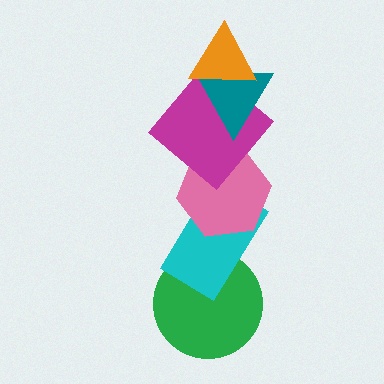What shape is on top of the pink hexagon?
The magenta diamond is on top of the pink hexagon.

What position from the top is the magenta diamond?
The magenta diamond is 3rd from the top.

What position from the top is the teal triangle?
The teal triangle is 2nd from the top.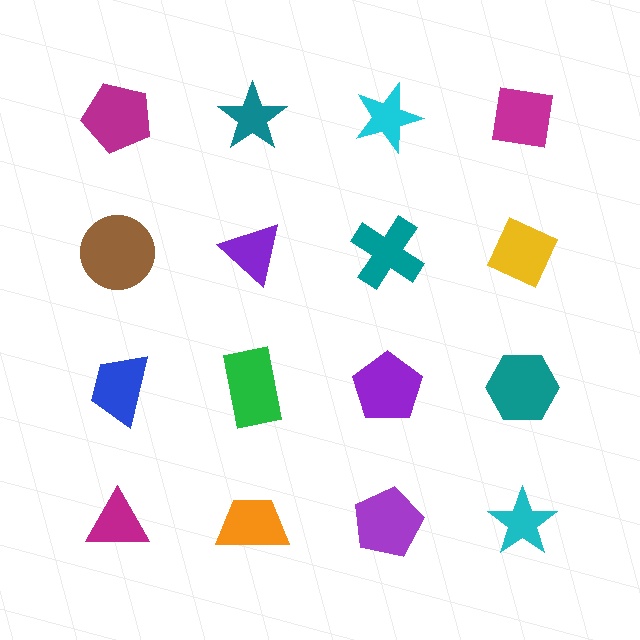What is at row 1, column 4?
A magenta square.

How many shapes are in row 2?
4 shapes.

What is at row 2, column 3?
A teal cross.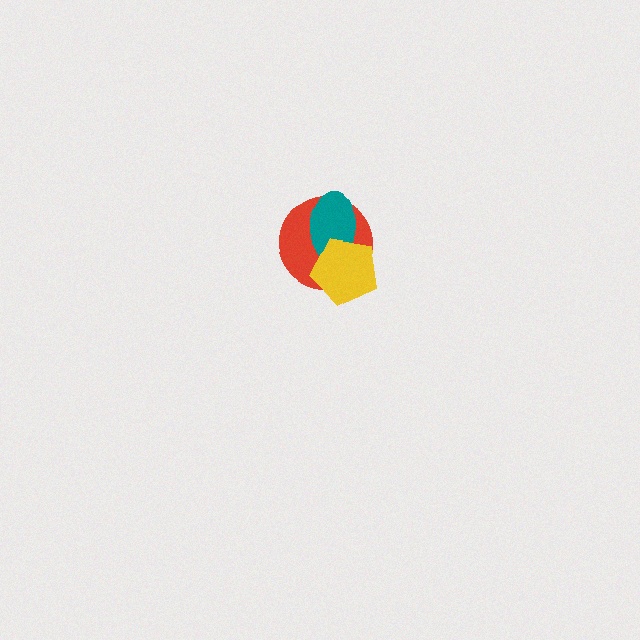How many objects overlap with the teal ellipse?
2 objects overlap with the teal ellipse.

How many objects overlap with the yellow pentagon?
2 objects overlap with the yellow pentagon.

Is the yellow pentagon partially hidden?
No, no other shape covers it.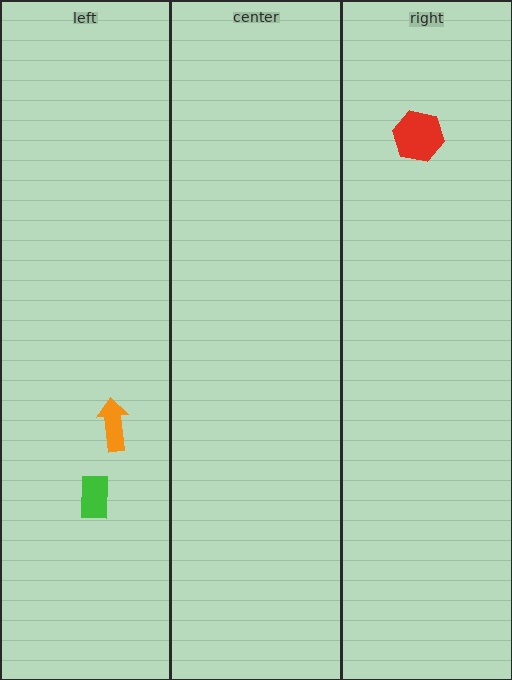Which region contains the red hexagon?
The right region.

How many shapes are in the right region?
1.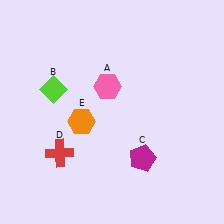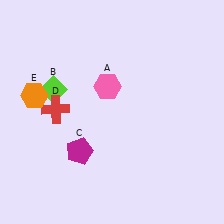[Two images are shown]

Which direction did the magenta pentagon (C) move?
The magenta pentagon (C) moved left.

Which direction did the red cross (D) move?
The red cross (D) moved up.